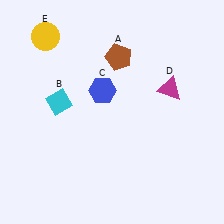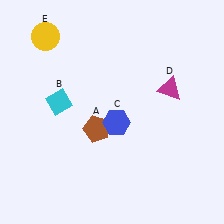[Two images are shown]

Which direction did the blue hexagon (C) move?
The blue hexagon (C) moved down.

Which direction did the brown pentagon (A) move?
The brown pentagon (A) moved down.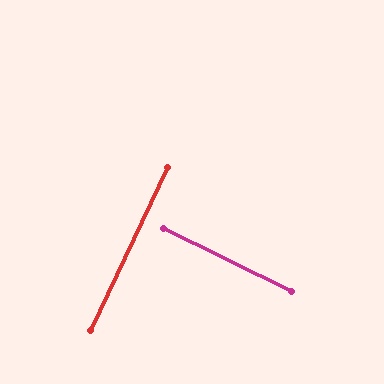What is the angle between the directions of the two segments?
Approximately 90 degrees.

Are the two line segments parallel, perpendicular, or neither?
Perpendicular — they meet at approximately 90°.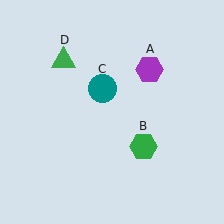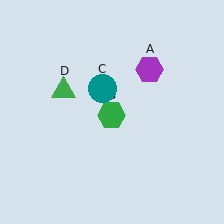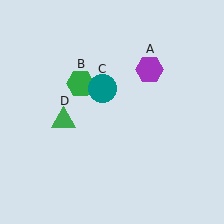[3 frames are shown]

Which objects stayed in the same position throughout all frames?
Purple hexagon (object A) and teal circle (object C) remained stationary.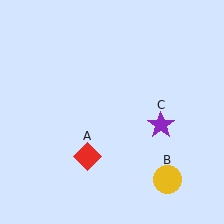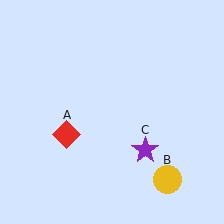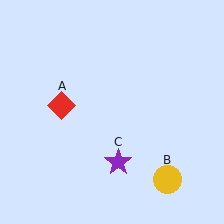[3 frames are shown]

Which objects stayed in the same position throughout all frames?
Yellow circle (object B) remained stationary.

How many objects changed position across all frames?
2 objects changed position: red diamond (object A), purple star (object C).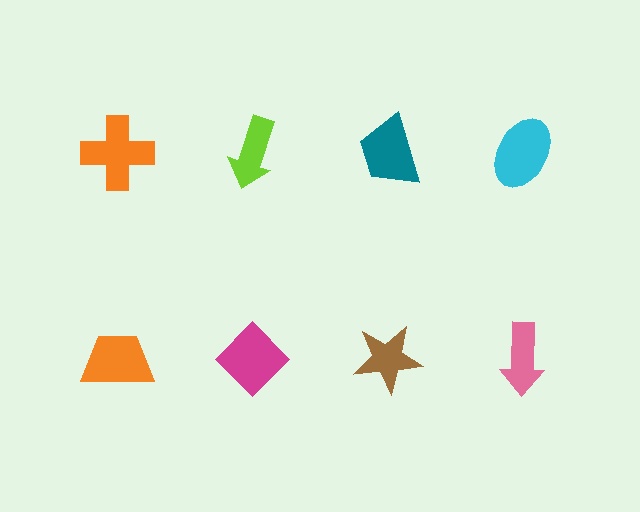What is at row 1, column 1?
An orange cross.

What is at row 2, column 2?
A magenta diamond.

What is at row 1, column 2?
A lime arrow.